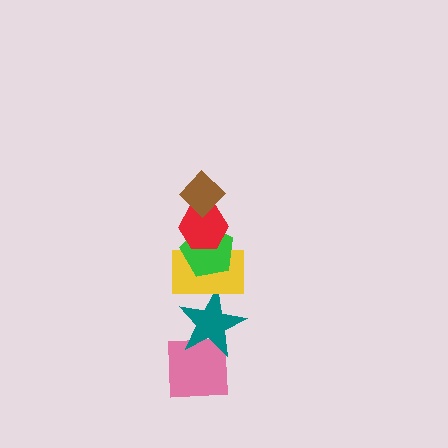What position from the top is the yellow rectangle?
The yellow rectangle is 4th from the top.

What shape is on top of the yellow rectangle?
The green pentagon is on top of the yellow rectangle.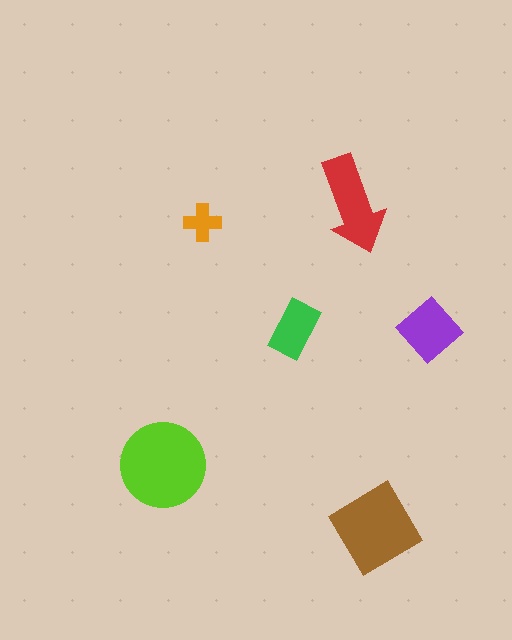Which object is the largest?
The lime circle.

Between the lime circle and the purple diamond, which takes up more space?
The lime circle.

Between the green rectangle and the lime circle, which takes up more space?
The lime circle.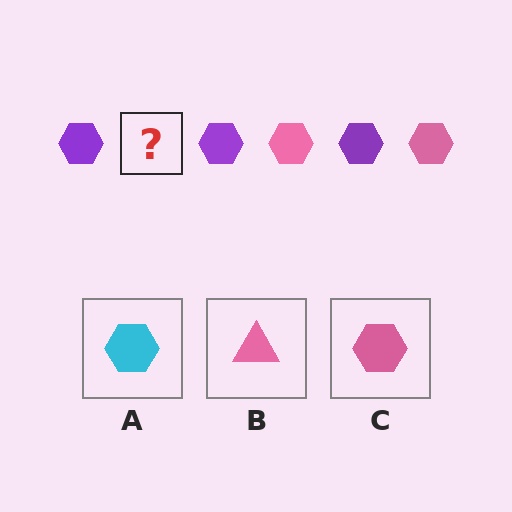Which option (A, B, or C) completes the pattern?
C.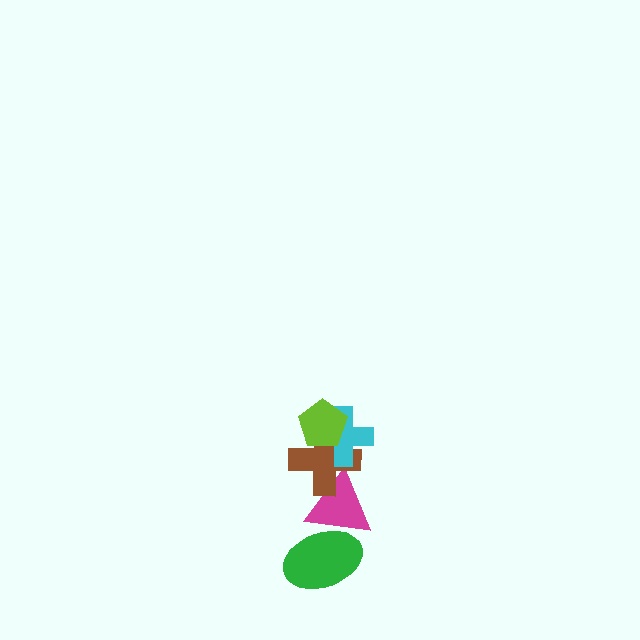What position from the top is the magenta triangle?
The magenta triangle is 4th from the top.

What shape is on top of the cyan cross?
The lime pentagon is on top of the cyan cross.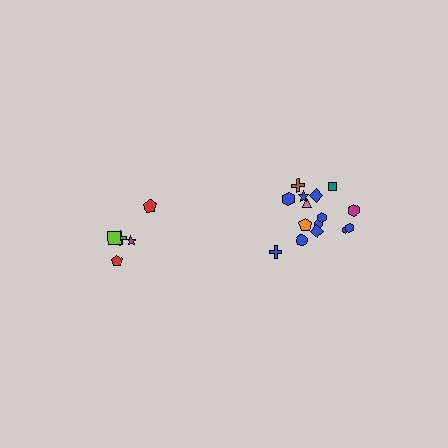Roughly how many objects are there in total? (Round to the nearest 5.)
Roughly 20 objects in total.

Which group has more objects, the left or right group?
The right group.